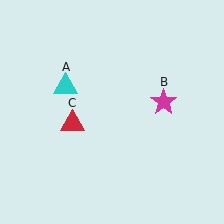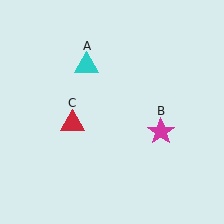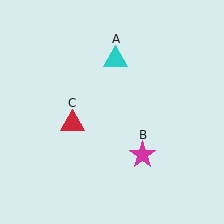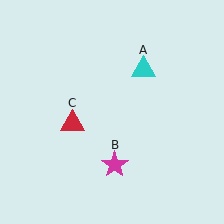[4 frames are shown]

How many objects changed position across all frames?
2 objects changed position: cyan triangle (object A), magenta star (object B).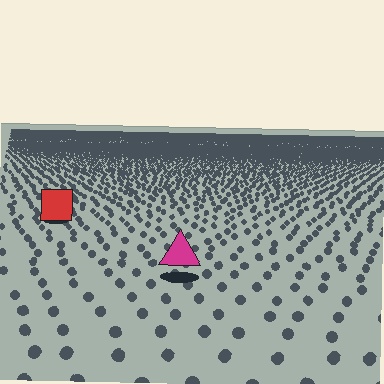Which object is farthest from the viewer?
The red square is farthest from the viewer. It appears smaller and the ground texture around it is denser.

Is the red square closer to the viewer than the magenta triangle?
No. The magenta triangle is closer — you can tell from the texture gradient: the ground texture is coarser near it.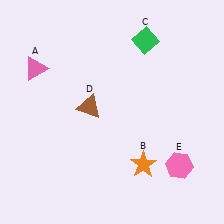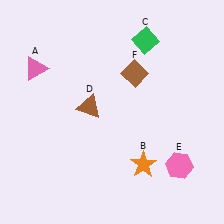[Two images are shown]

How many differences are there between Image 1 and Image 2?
There is 1 difference between the two images.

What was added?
A brown diamond (F) was added in Image 2.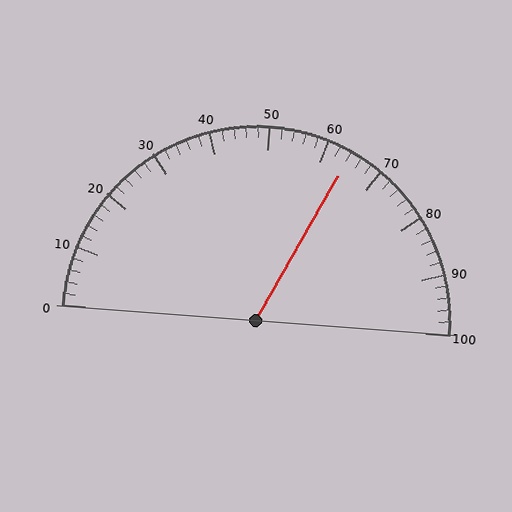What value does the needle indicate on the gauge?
The needle indicates approximately 64.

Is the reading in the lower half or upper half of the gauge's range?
The reading is in the upper half of the range (0 to 100).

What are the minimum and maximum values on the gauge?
The gauge ranges from 0 to 100.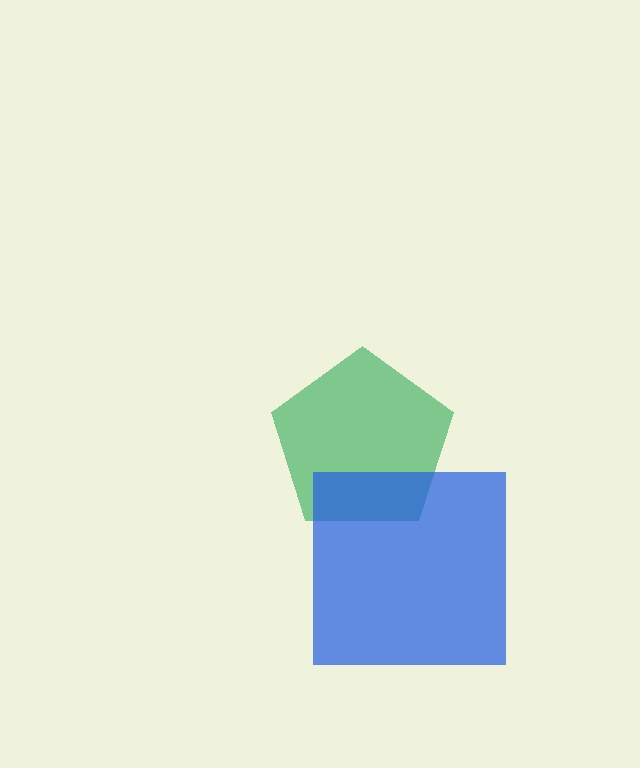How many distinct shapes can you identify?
There are 2 distinct shapes: a green pentagon, a blue square.